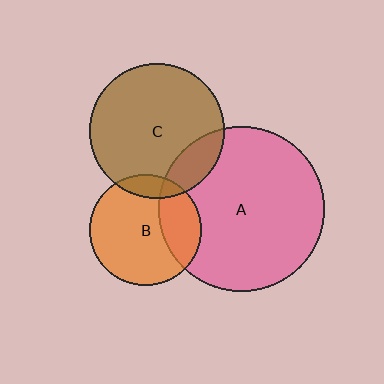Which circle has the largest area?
Circle A (pink).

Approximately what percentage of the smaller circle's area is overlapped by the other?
Approximately 15%.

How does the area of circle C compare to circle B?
Approximately 1.5 times.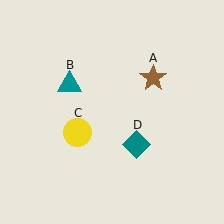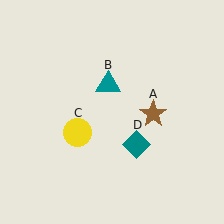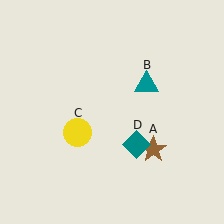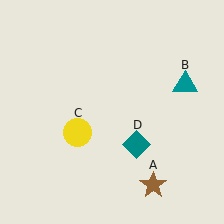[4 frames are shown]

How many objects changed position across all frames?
2 objects changed position: brown star (object A), teal triangle (object B).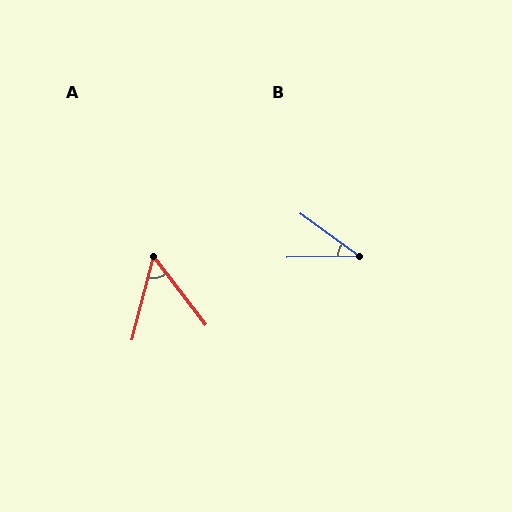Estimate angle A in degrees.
Approximately 52 degrees.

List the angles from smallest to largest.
B (37°), A (52°).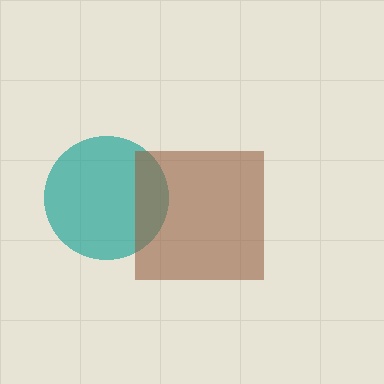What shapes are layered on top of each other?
The layered shapes are: a teal circle, a brown square.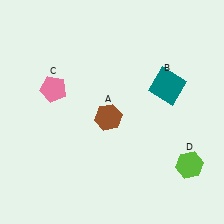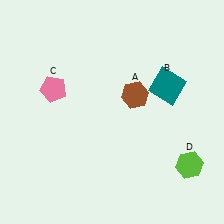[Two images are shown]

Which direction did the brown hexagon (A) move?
The brown hexagon (A) moved right.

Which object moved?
The brown hexagon (A) moved right.